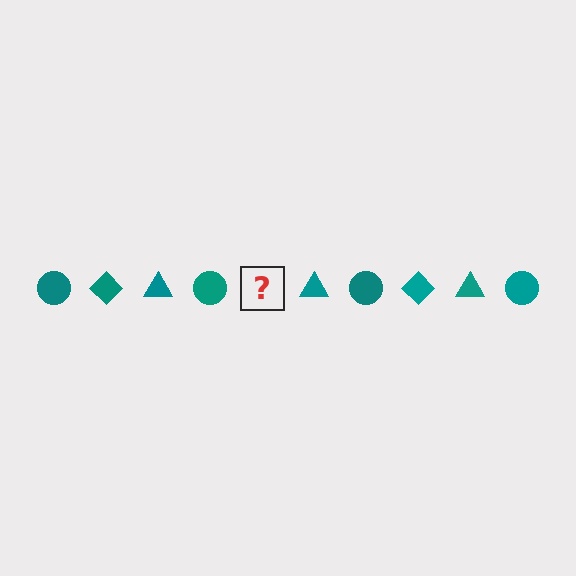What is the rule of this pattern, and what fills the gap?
The rule is that the pattern cycles through circle, diamond, triangle shapes in teal. The gap should be filled with a teal diamond.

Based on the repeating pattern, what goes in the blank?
The blank should be a teal diamond.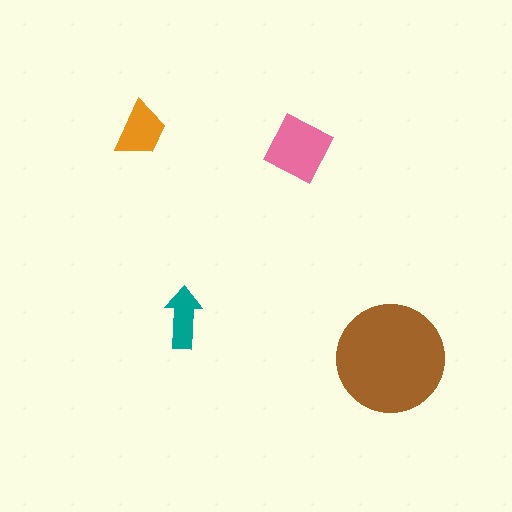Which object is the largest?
The brown circle.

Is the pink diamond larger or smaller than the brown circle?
Smaller.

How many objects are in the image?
There are 4 objects in the image.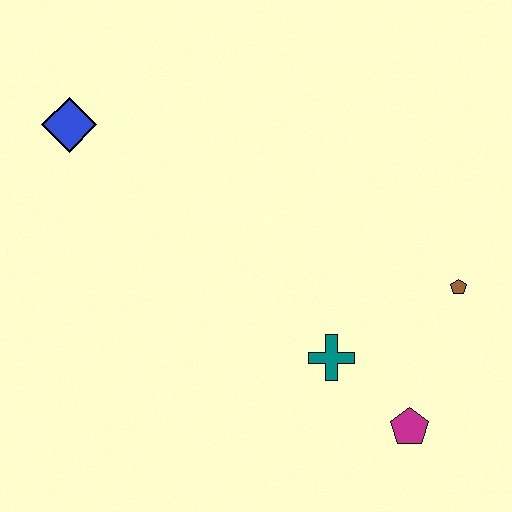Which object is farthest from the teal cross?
The blue diamond is farthest from the teal cross.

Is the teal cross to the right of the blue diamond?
Yes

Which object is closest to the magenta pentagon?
The teal cross is closest to the magenta pentagon.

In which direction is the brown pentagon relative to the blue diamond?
The brown pentagon is to the right of the blue diamond.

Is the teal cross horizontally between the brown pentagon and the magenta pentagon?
No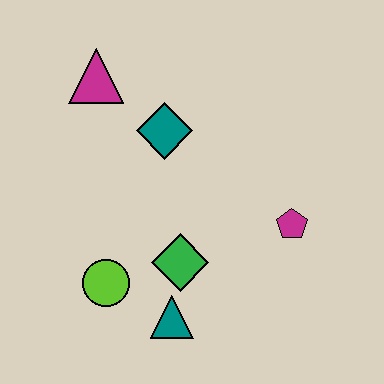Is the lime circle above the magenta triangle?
No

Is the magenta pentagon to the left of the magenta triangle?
No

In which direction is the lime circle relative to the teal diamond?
The lime circle is below the teal diamond.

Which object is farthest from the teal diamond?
The teal triangle is farthest from the teal diamond.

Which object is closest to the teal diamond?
The magenta triangle is closest to the teal diamond.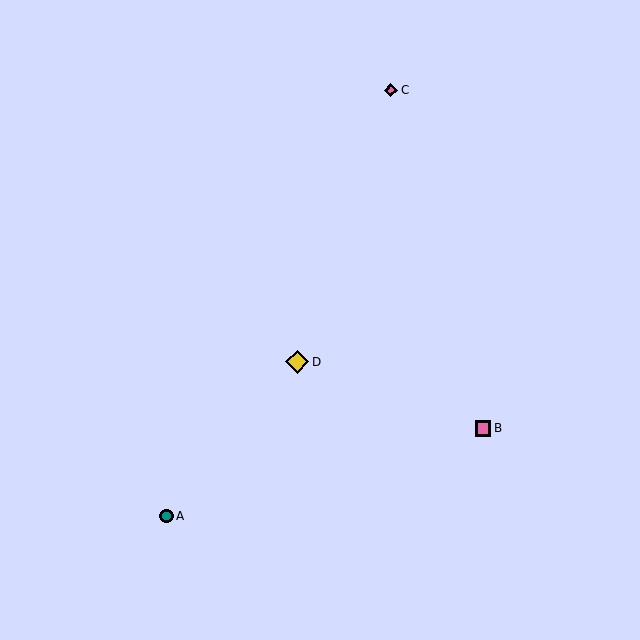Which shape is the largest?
The yellow diamond (labeled D) is the largest.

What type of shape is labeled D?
Shape D is a yellow diamond.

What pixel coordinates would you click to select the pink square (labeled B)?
Click at (483, 428) to select the pink square B.